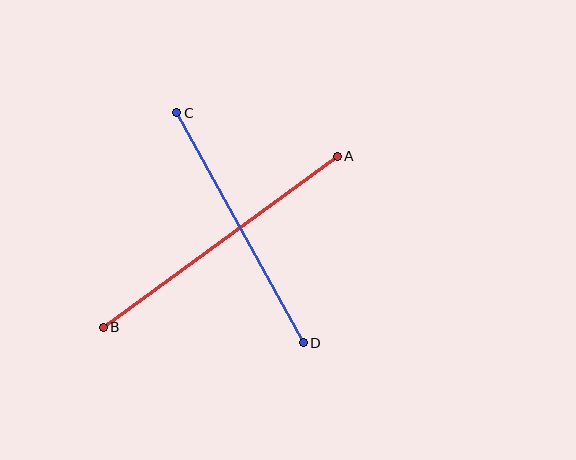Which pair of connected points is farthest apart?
Points A and B are farthest apart.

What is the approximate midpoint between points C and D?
The midpoint is at approximately (240, 228) pixels.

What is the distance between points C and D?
The distance is approximately 262 pixels.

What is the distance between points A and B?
The distance is approximately 290 pixels.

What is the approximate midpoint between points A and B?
The midpoint is at approximately (220, 242) pixels.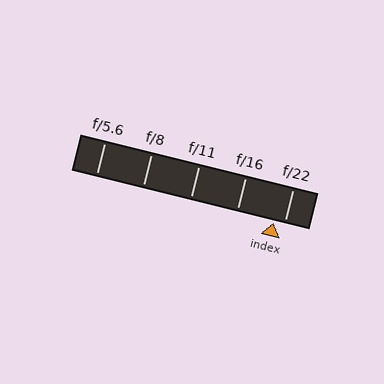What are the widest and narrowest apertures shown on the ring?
The widest aperture shown is f/5.6 and the narrowest is f/22.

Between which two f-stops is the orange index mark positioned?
The index mark is between f/16 and f/22.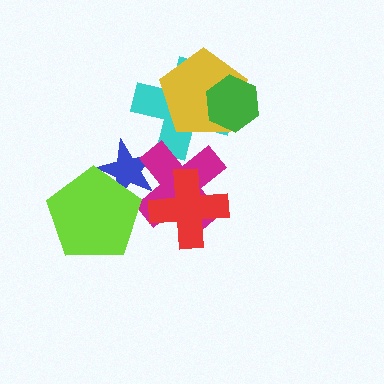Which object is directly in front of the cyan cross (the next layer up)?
The yellow pentagon is directly in front of the cyan cross.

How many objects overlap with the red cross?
1 object overlaps with the red cross.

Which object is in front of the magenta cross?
The red cross is in front of the magenta cross.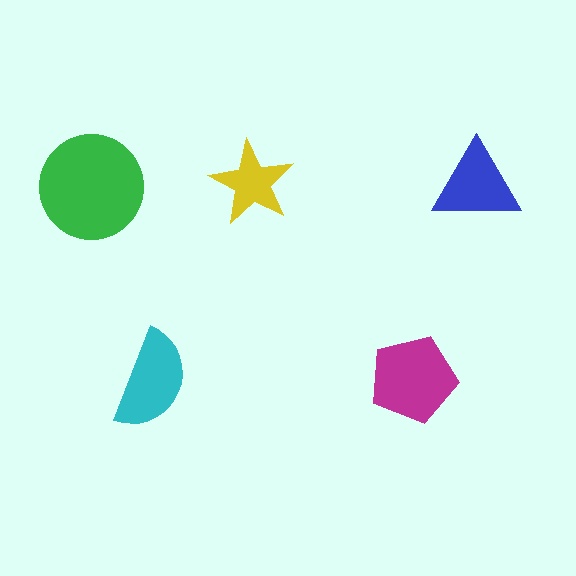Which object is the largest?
The green circle.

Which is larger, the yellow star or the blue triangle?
The blue triangle.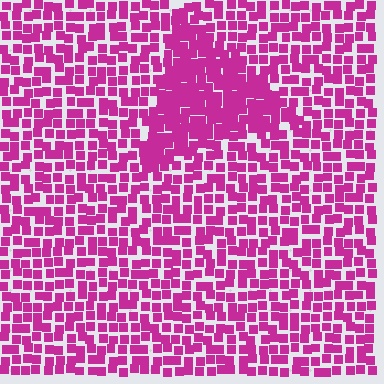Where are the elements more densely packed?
The elements are more densely packed inside the triangle boundary.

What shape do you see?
I see a triangle.